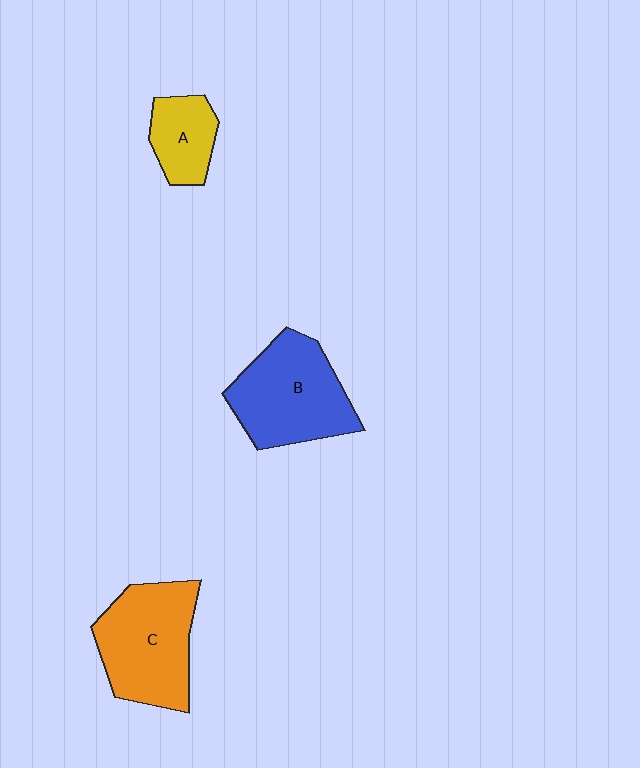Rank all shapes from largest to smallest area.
From largest to smallest: C (orange), B (blue), A (yellow).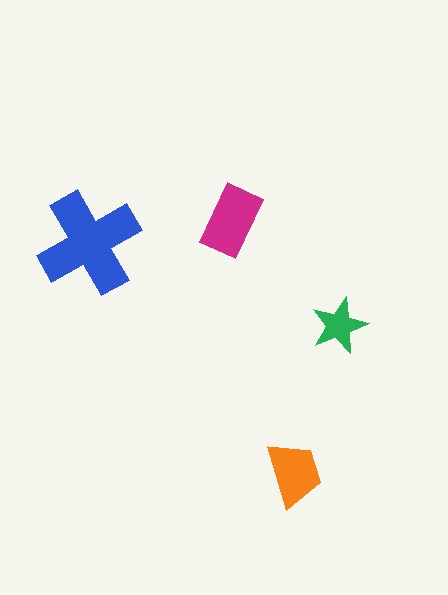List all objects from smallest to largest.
The green star, the orange trapezoid, the magenta rectangle, the blue cross.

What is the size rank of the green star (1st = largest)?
4th.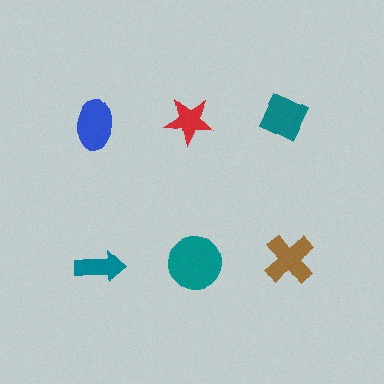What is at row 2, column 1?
A teal arrow.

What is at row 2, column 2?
A teal circle.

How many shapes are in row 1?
3 shapes.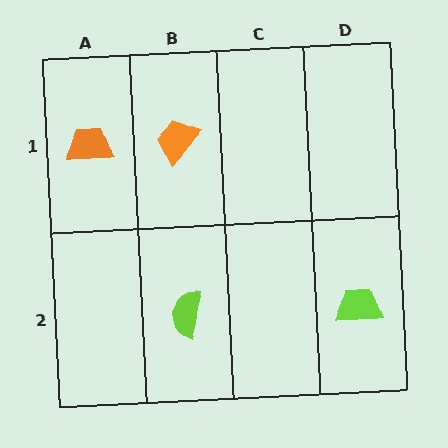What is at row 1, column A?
An orange trapezoid.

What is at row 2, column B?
A lime semicircle.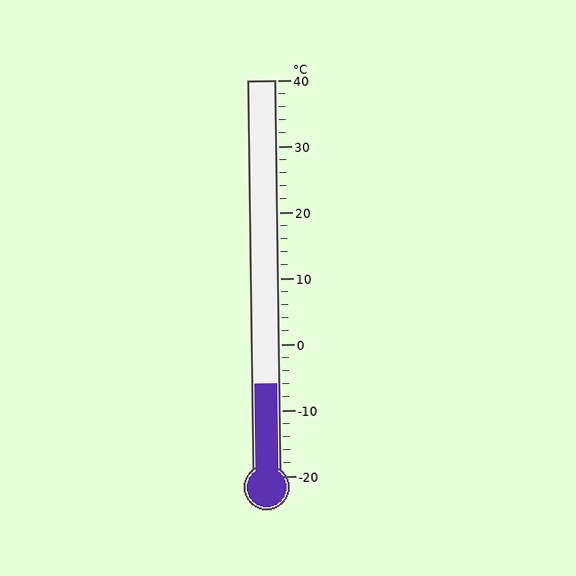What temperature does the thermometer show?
The thermometer shows approximately -6°C.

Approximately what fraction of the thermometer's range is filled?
The thermometer is filled to approximately 25% of its range.